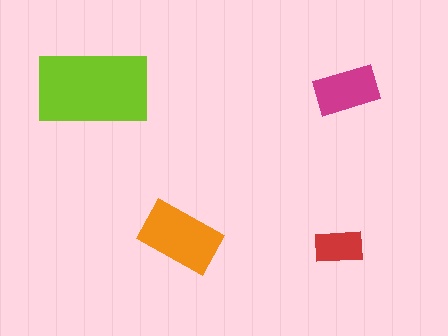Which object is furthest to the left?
The lime rectangle is leftmost.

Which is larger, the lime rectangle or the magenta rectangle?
The lime one.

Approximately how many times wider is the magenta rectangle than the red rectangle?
About 1.5 times wider.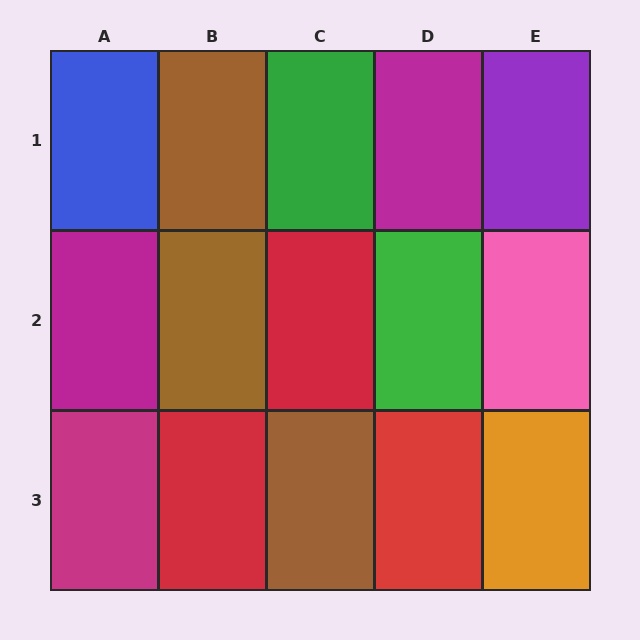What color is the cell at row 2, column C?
Red.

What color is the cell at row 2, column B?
Brown.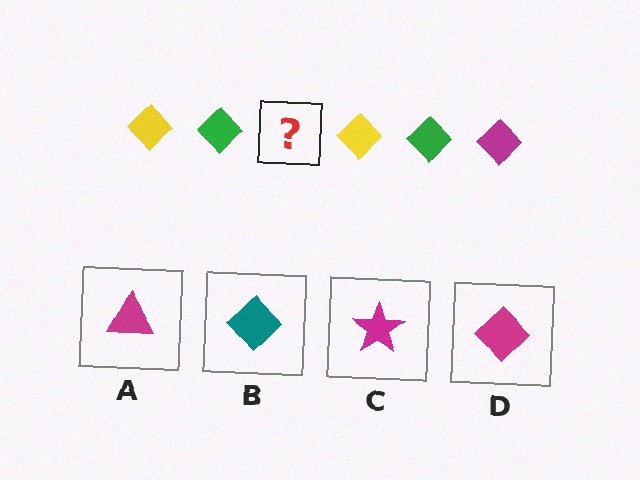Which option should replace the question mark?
Option D.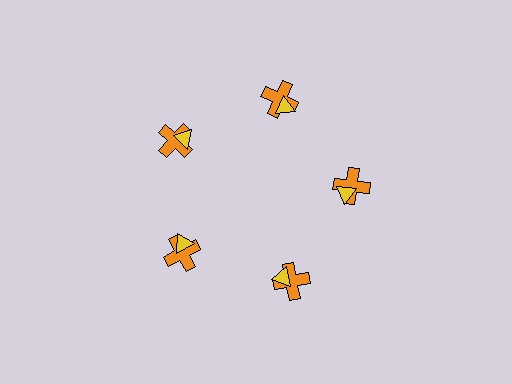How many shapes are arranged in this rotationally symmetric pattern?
There are 10 shapes, arranged in 5 groups of 2.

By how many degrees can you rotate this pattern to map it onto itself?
The pattern maps onto itself every 72 degrees of rotation.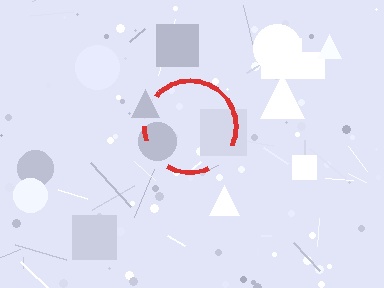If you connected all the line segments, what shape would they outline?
They would outline a circle.